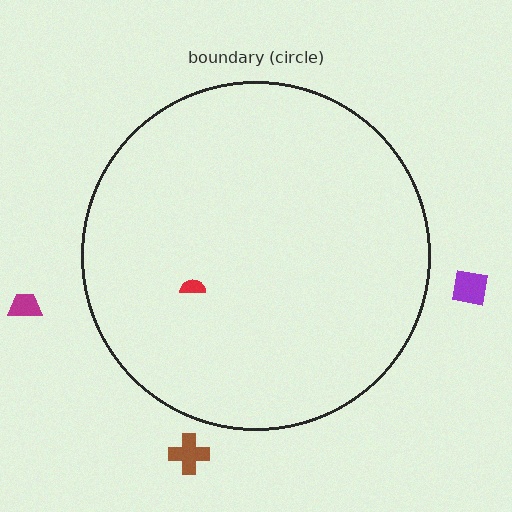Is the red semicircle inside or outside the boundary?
Inside.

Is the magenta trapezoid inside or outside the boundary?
Outside.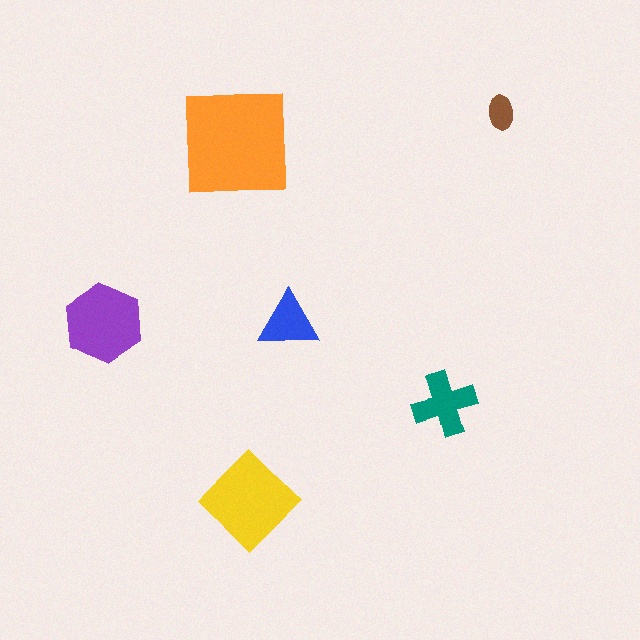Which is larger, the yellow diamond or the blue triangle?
The yellow diamond.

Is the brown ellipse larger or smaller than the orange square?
Smaller.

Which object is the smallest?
The brown ellipse.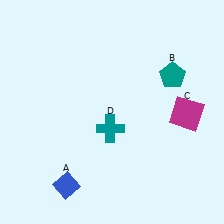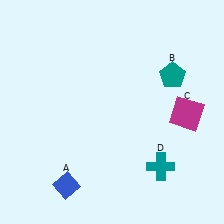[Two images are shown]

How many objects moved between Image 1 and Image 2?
1 object moved between the two images.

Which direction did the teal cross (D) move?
The teal cross (D) moved right.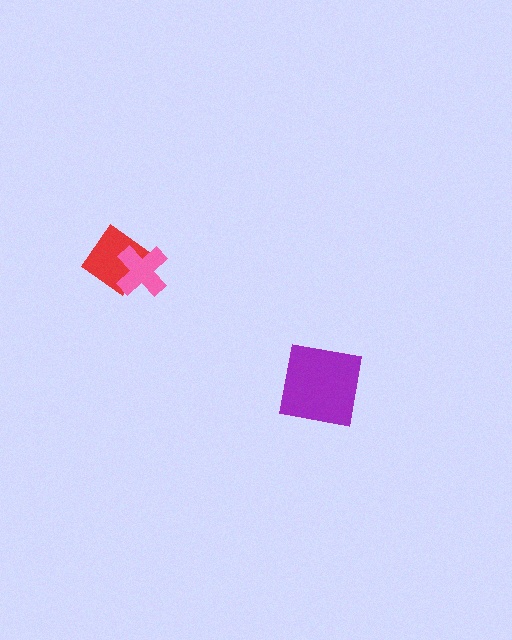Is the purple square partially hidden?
No, no other shape covers it.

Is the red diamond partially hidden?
Yes, it is partially covered by another shape.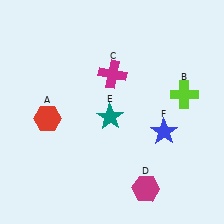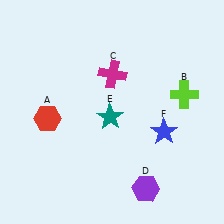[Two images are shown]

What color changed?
The hexagon (D) changed from magenta in Image 1 to purple in Image 2.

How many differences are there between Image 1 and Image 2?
There is 1 difference between the two images.